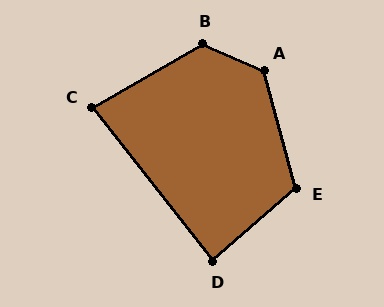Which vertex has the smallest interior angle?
C, at approximately 82 degrees.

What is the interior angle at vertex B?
Approximately 127 degrees (obtuse).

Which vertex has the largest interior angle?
A, at approximately 129 degrees.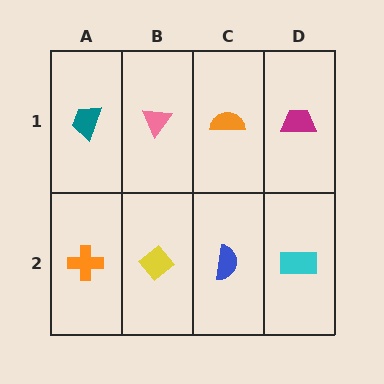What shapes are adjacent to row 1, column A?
An orange cross (row 2, column A), a pink triangle (row 1, column B).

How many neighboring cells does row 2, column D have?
2.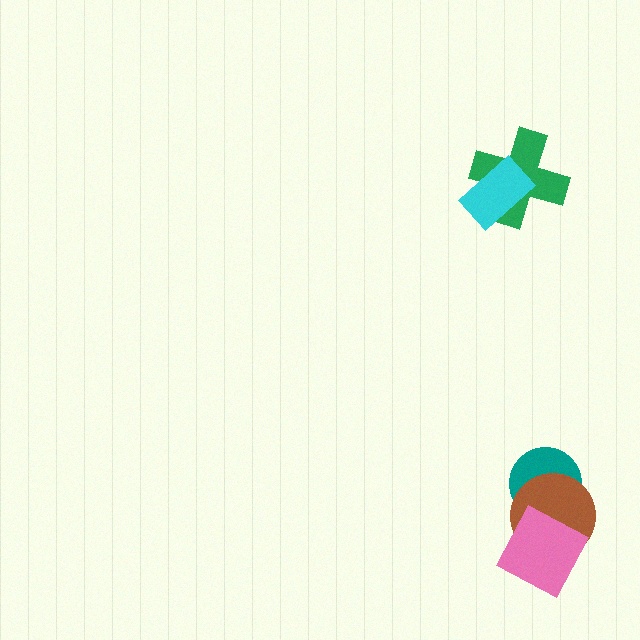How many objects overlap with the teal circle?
2 objects overlap with the teal circle.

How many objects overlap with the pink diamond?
2 objects overlap with the pink diamond.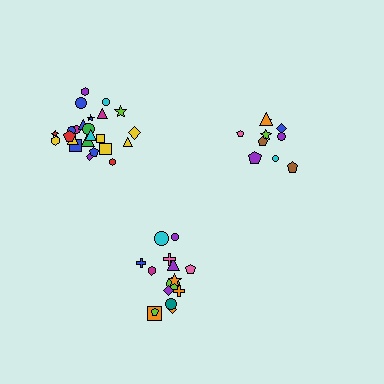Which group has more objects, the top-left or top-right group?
The top-left group.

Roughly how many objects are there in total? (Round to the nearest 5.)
Roughly 50 objects in total.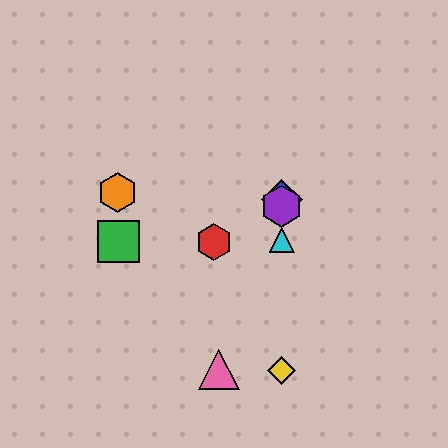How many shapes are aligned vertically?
4 shapes (the blue diamond, the yellow diamond, the purple hexagon, the cyan triangle) are aligned vertically.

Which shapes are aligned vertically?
The blue diamond, the yellow diamond, the purple hexagon, the cyan triangle are aligned vertically.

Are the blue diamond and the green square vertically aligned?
No, the blue diamond is at x≈282 and the green square is at x≈119.